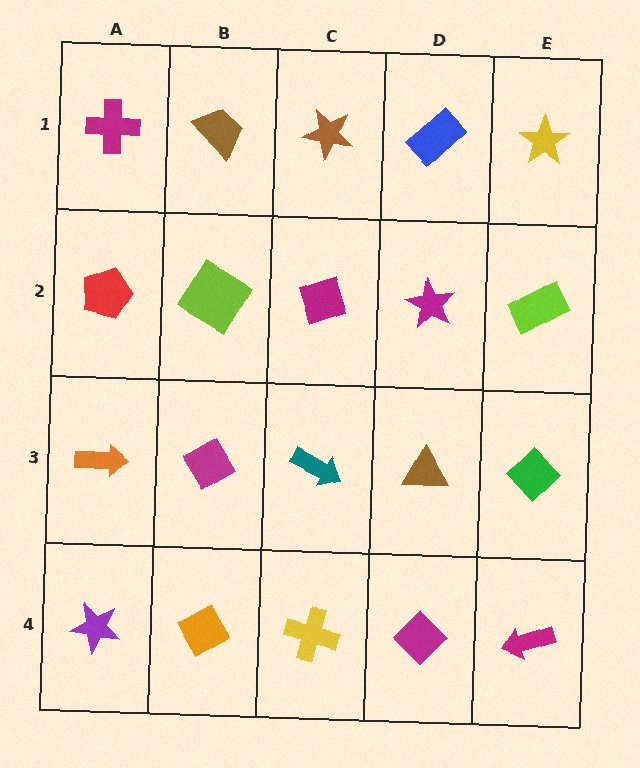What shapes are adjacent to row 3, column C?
A magenta diamond (row 2, column C), a yellow cross (row 4, column C), a magenta diamond (row 3, column B), a brown triangle (row 3, column D).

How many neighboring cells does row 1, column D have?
3.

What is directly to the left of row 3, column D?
A teal arrow.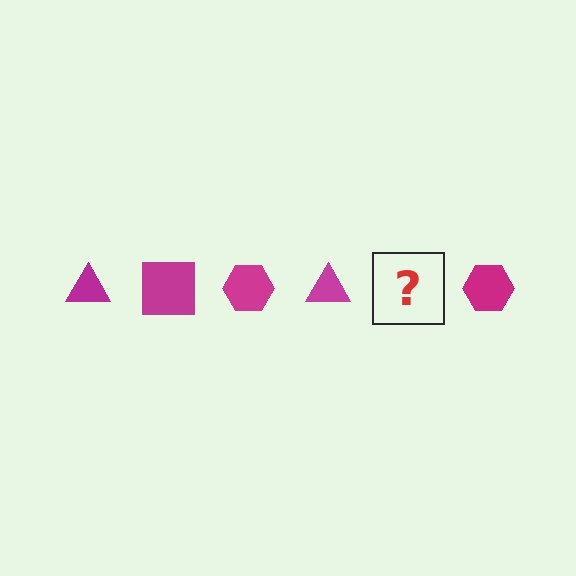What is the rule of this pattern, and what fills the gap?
The rule is that the pattern cycles through triangle, square, hexagon shapes in magenta. The gap should be filled with a magenta square.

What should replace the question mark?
The question mark should be replaced with a magenta square.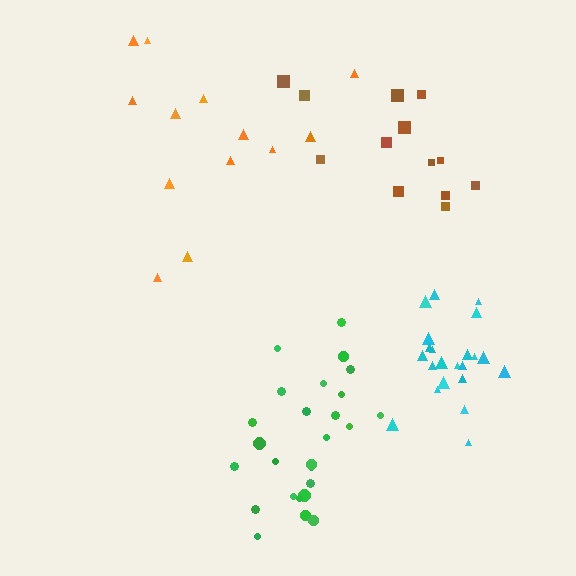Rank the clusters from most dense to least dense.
cyan, green, brown, orange.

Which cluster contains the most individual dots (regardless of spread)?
Green (26).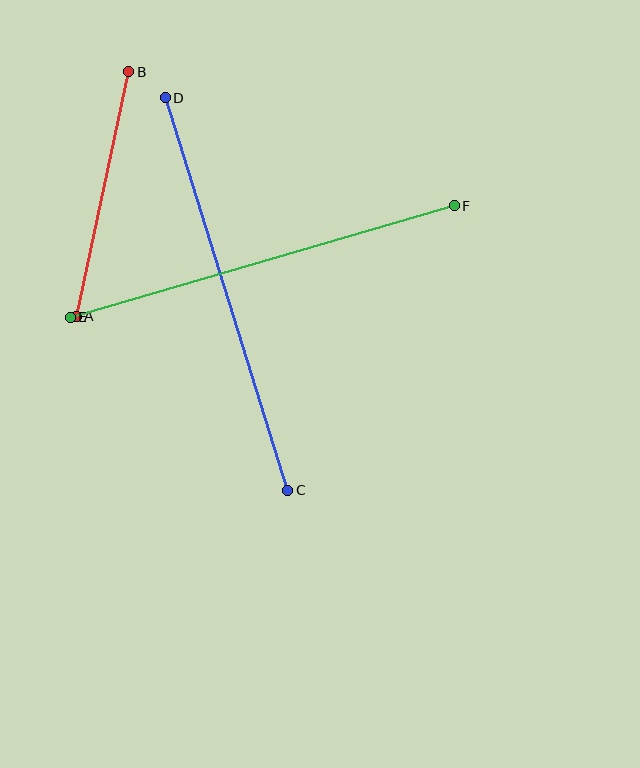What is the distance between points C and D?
The distance is approximately 411 pixels.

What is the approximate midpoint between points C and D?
The midpoint is at approximately (226, 294) pixels.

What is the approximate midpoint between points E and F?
The midpoint is at approximately (262, 262) pixels.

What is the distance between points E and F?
The distance is approximately 399 pixels.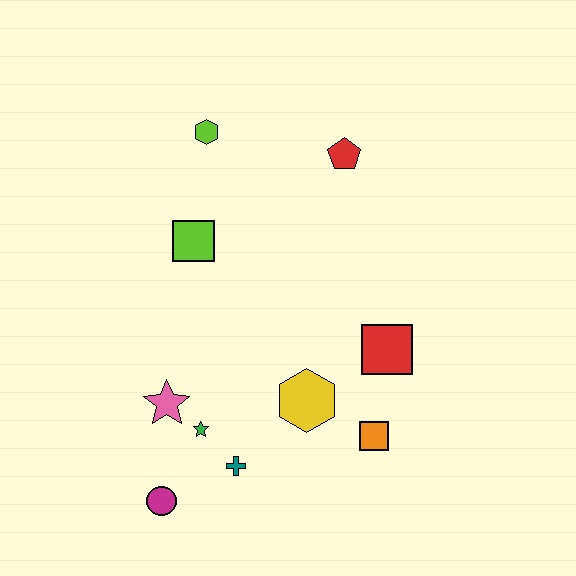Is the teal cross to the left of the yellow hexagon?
Yes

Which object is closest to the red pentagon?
The lime hexagon is closest to the red pentagon.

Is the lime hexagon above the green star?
Yes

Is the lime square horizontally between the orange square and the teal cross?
No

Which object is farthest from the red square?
The lime hexagon is farthest from the red square.